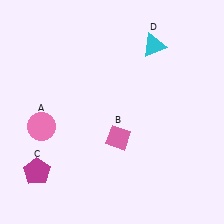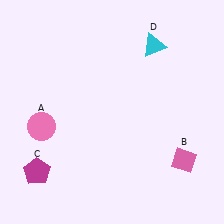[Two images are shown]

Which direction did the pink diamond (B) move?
The pink diamond (B) moved right.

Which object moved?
The pink diamond (B) moved right.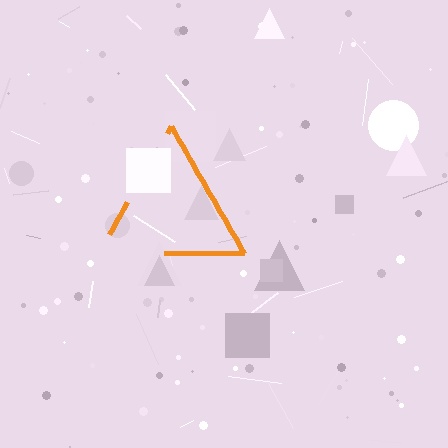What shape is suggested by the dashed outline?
The dashed outline suggests a triangle.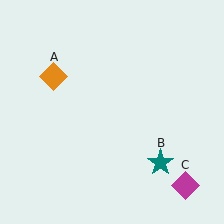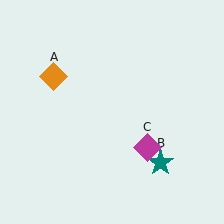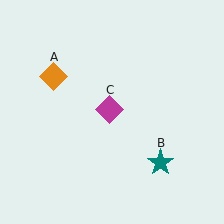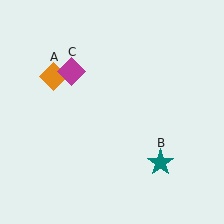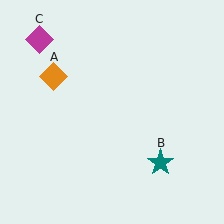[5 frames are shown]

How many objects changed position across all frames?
1 object changed position: magenta diamond (object C).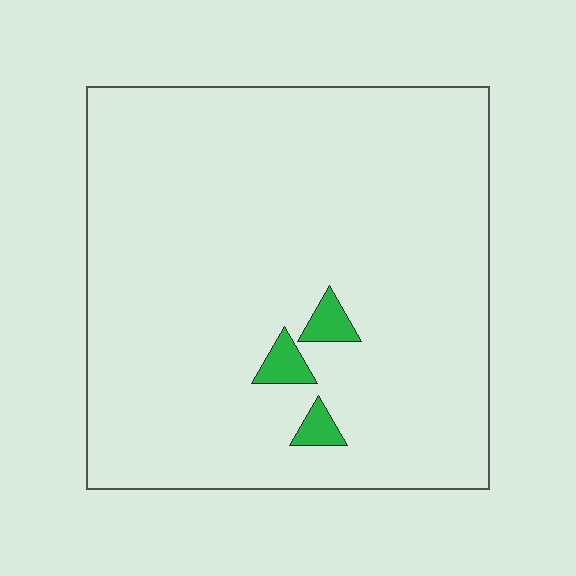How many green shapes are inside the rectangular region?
3.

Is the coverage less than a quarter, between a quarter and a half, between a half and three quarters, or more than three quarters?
Less than a quarter.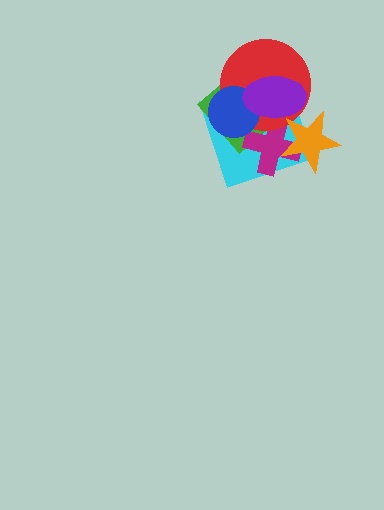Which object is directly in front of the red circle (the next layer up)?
The blue circle is directly in front of the red circle.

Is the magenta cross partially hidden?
Yes, it is partially covered by another shape.